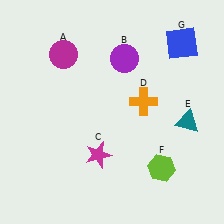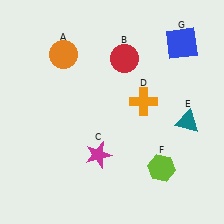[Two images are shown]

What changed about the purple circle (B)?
In Image 1, B is purple. In Image 2, it changed to red.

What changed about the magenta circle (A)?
In Image 1, A is magenta. In Image 2, it changed to orange.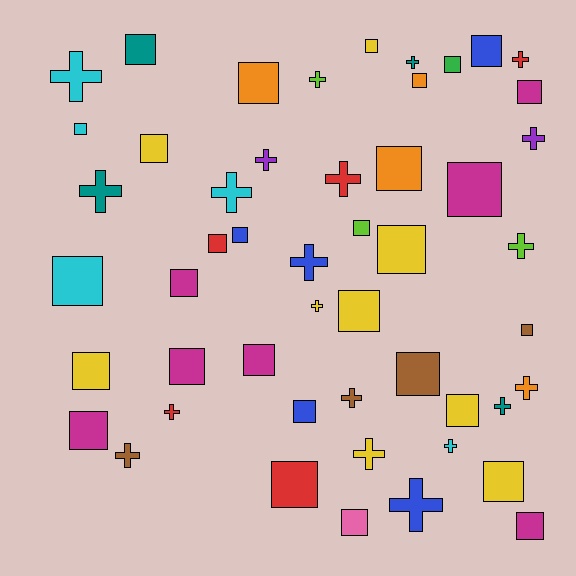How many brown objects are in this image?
There are 4 brown objects.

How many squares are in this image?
There are 30 squares.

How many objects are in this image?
There are 50 objects.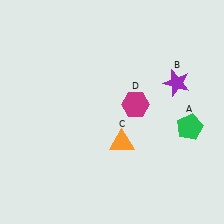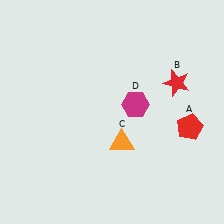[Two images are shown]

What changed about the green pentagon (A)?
In Image 1, A is green. In Image 2, it changed to red.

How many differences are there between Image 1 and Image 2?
There are 2 differences between the two images.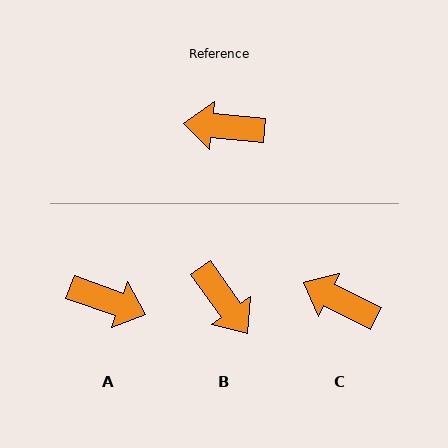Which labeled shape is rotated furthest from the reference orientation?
A, about 165 degrees away.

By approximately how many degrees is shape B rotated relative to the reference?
Approximately 131 degrees counter-clockwise.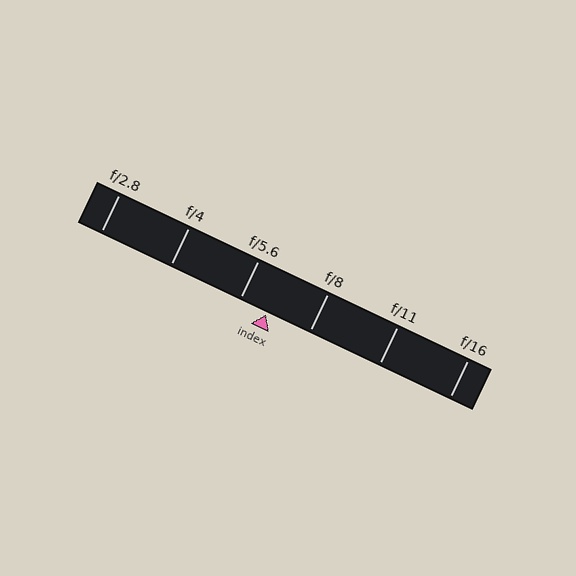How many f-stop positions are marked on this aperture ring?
There are 6 f-stop positions marked.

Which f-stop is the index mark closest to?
The index mark is closest to f/5.6.